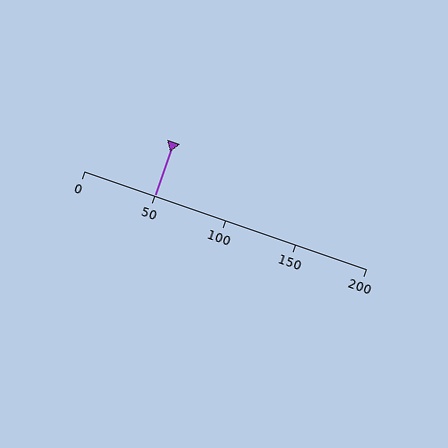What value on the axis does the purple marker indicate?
The marker indicates approximately 50.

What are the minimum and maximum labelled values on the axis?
The axis runs from 0 to 200.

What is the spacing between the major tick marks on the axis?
The major ticks are spaced 50 apart.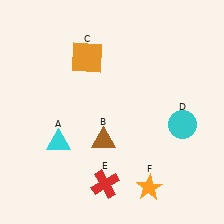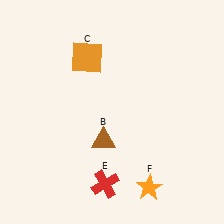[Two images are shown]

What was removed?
The cyan circle (D), the cyan triangle (A) were removed in Image 2.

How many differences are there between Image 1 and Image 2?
There are 2 differences between the two images.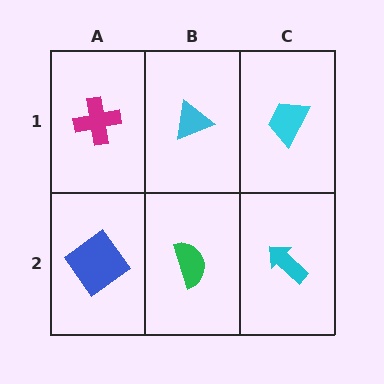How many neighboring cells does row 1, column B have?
3.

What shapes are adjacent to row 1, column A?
A blue diamond (row 2, column A), a cyan triangle (row 1, column B).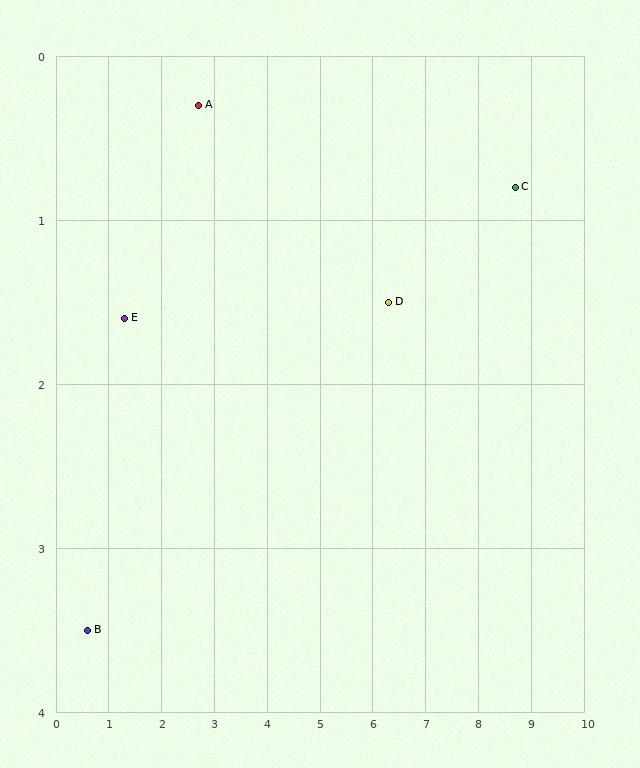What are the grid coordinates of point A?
Point A is at approximately (2.7, 0.3).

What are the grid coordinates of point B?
Point B is at approximately (0.6, 3.5).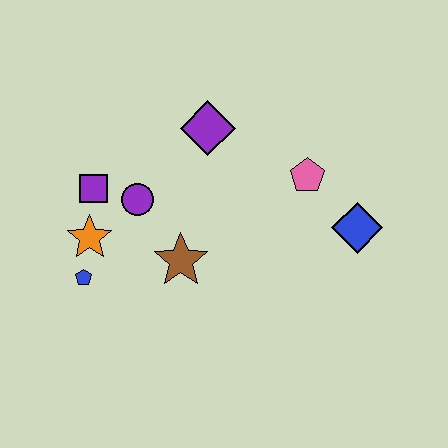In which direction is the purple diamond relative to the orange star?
The purple diamond is to the right of the orange star.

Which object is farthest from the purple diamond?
The blue pentagon is farthest from the purple diamond.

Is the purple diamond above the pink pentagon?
Yes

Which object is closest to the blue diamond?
The pink pentagon is closest to the blue diamond.